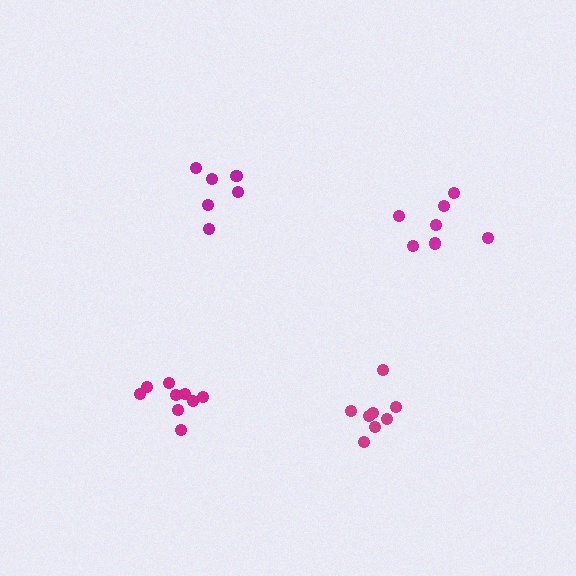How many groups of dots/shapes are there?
There are 4 groups.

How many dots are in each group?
Group 1: 6 dots, Group 2: 9 dots, Group 3: 7 dots, Group 4: 8 dots (30 total).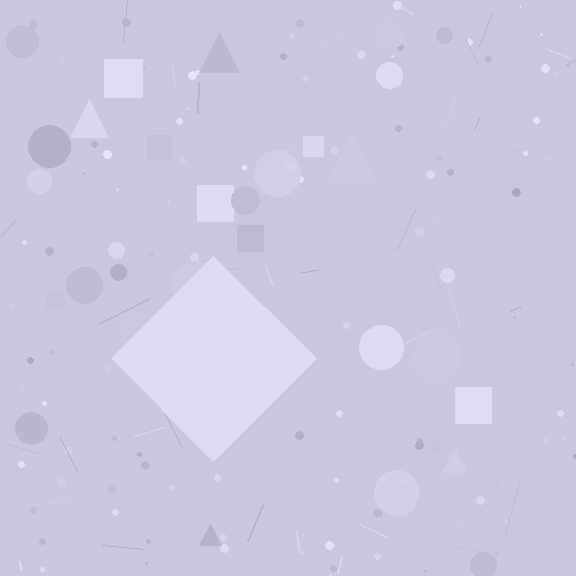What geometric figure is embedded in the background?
A diamond is embedded in the background.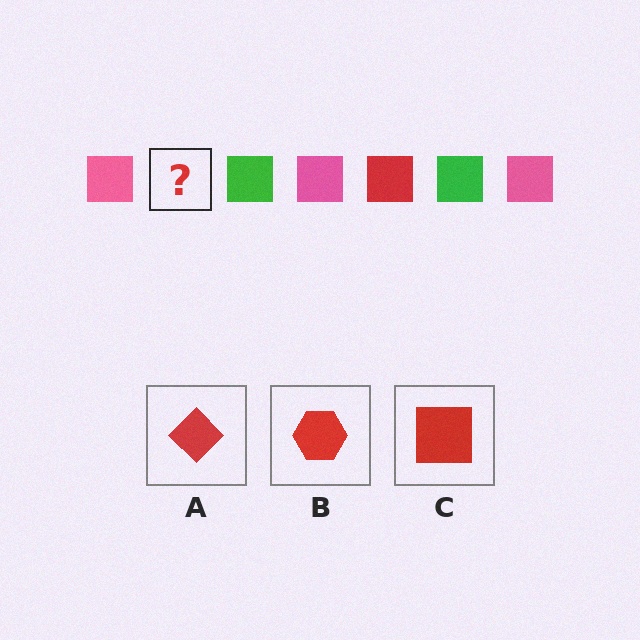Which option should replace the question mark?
Option C.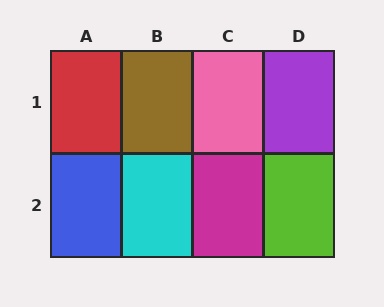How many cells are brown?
1 cell is brown.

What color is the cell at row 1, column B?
Brown.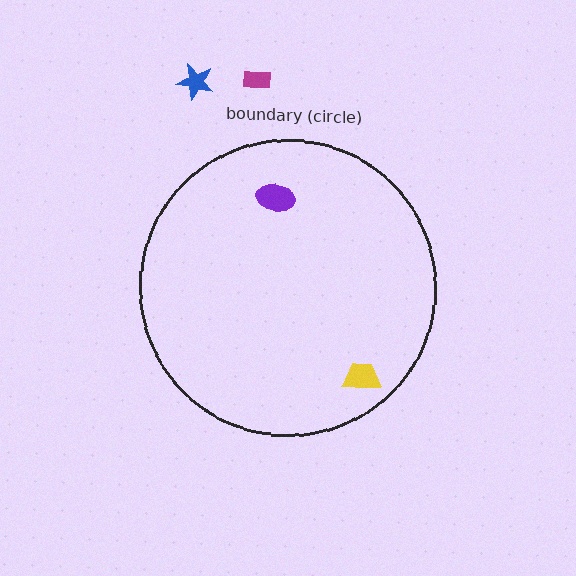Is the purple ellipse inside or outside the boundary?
Inside.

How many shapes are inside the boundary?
2 inside, 2 outside.